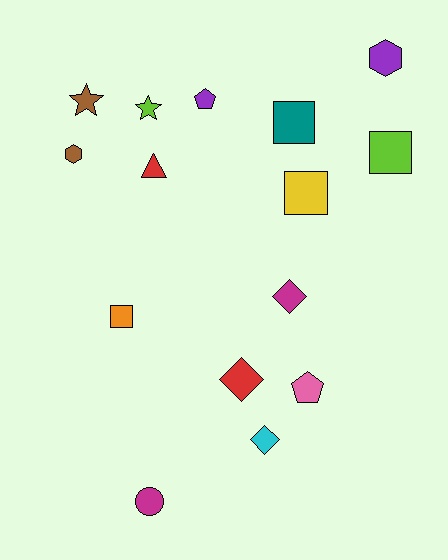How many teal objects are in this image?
There is 1 teal object.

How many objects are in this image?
There are 15 objects.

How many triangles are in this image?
There is 1 triangle.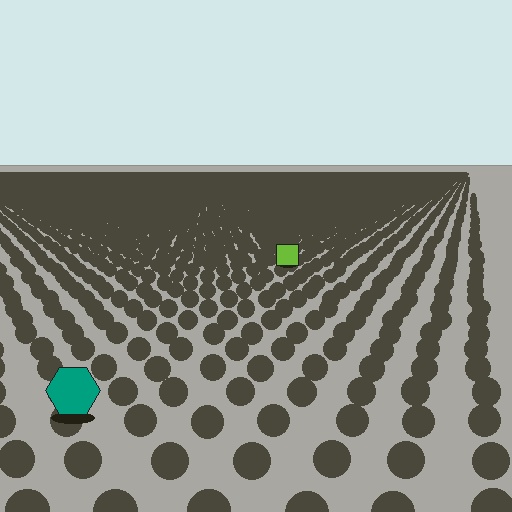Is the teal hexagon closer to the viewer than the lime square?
Yes. The teal hexagon is closer — you can tell from the texture gradient: the ground texture is coarser near it.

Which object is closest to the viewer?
The teal hexagon is closest. The texture marks near it are larger and more spread out.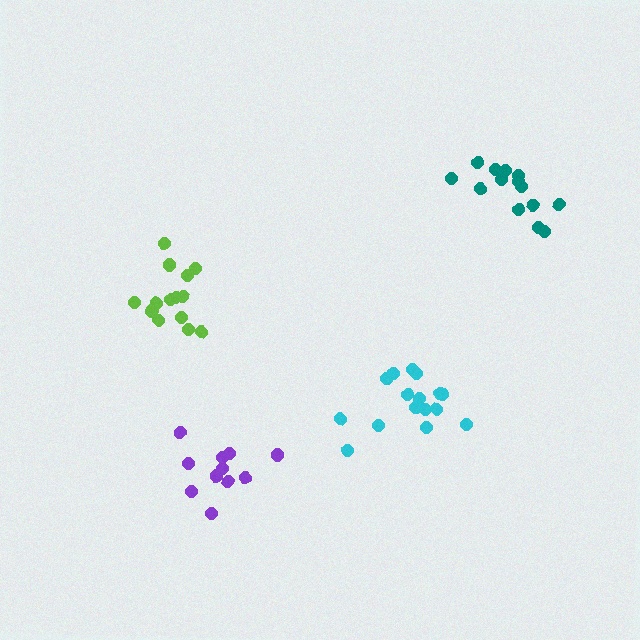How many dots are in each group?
Group 1: 12 dots, Group 2: 14 dots, Group 3: 16 dots, Group 4: 15 dots (57 total).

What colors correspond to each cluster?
The clusters are colored: purple, teal, cyan, lime.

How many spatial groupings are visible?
There are 4 spatial groupings.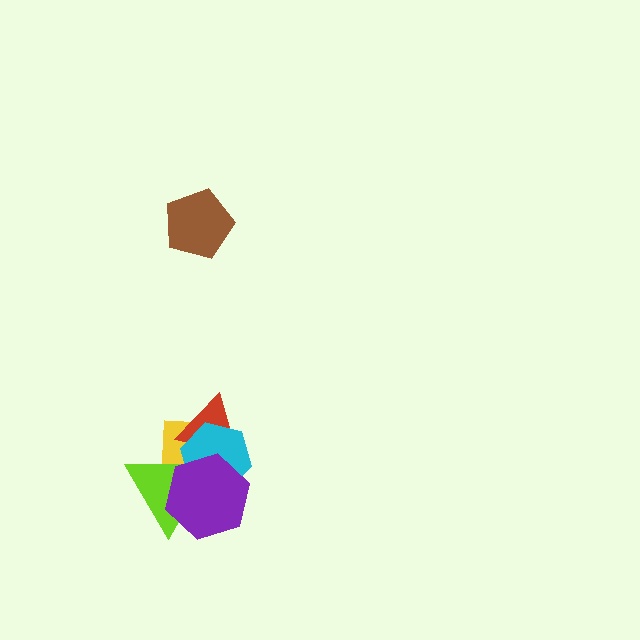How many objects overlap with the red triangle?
4 objects overlap with the red triangle.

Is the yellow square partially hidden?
Yes, it is partially covered by another shape.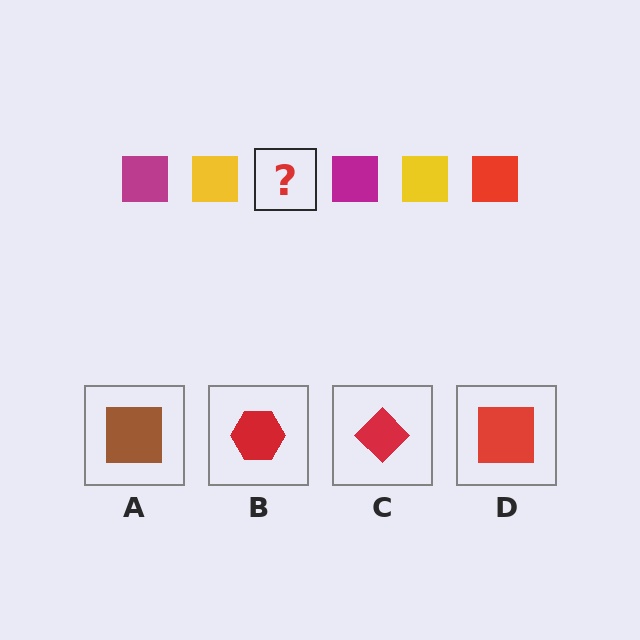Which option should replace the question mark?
Option D.